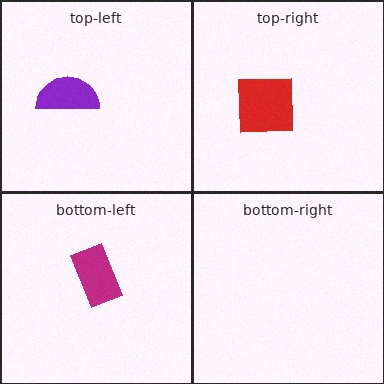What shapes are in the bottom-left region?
The magenta rectangle.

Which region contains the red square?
The top-right region.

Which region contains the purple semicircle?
The top-left region.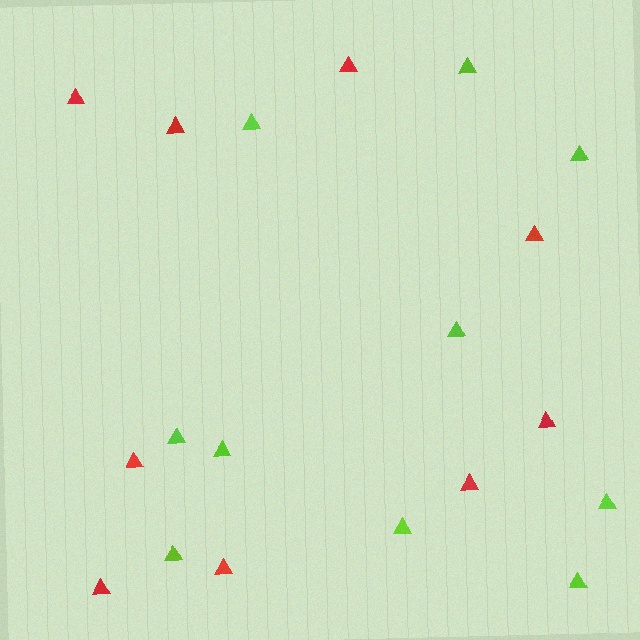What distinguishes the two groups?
There are 2 groups: one group of red triangles (9) and one group of lime triangles (10).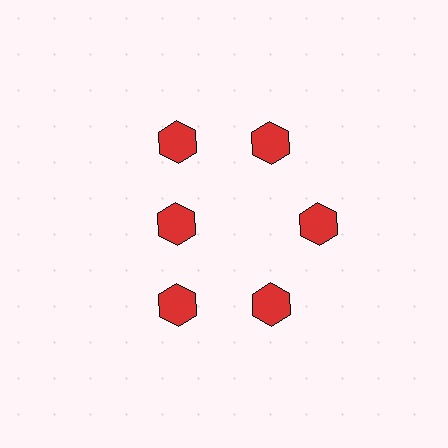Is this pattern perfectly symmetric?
No. The 6 red hexagons are arranged in a ring, but one element near the 9 o'clock position is pulled inward toward the center, breaking the 6-fold rotational symmetry.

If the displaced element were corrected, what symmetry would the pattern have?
It would have 6-fold rotational symmetry — the pattern would map onto itself every 60 degrees.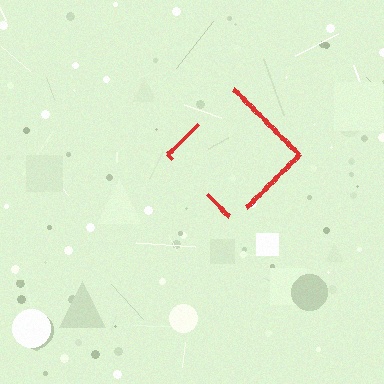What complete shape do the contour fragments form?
The contour fragments form a diamond.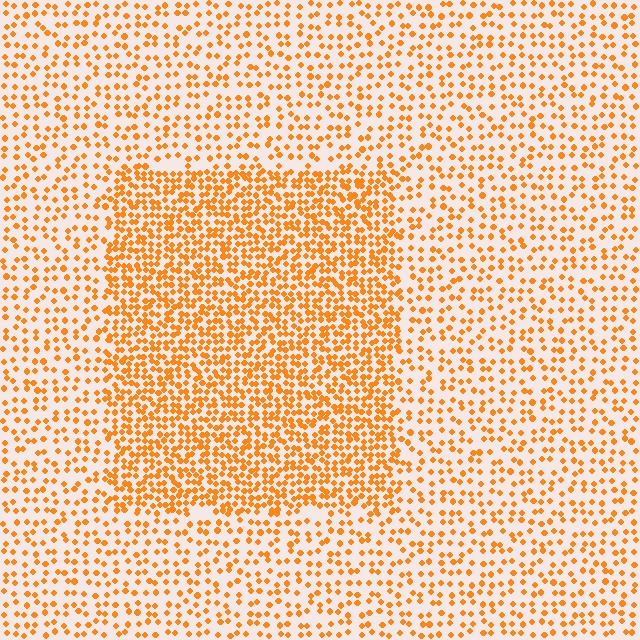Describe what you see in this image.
The image contains small orange elements arranged at two different densities. A rectangle-shaped region is visible where the elements are more densely packed than the surrounding area.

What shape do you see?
I see a rectangle.